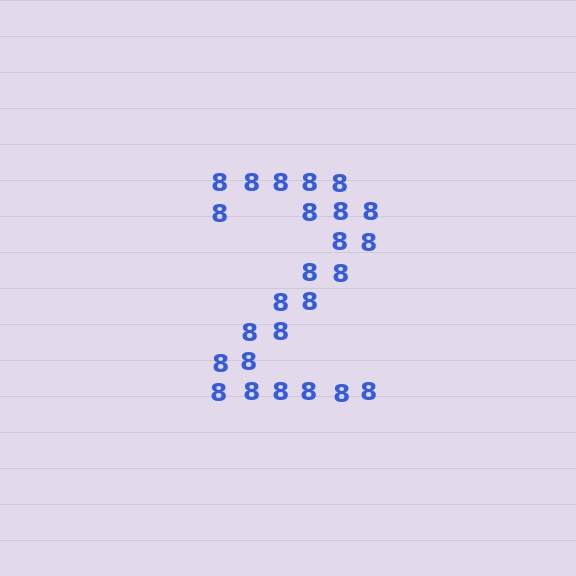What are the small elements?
The small elements are digit 8's.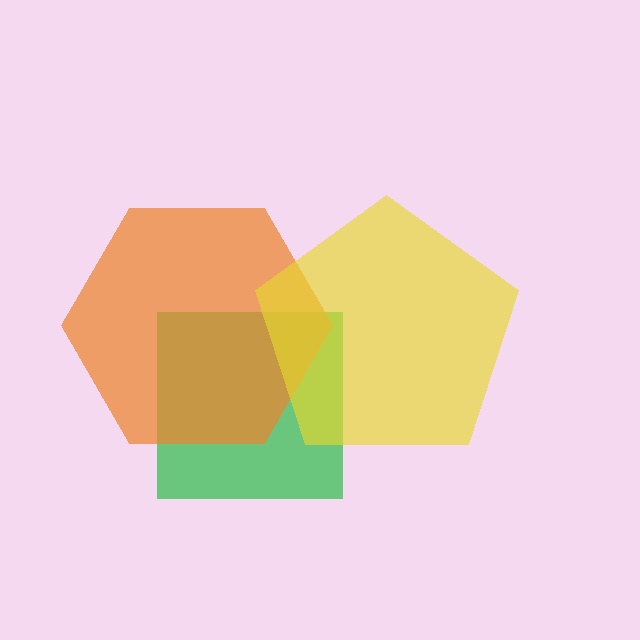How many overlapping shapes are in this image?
There are 3 overlapping shapes in the image.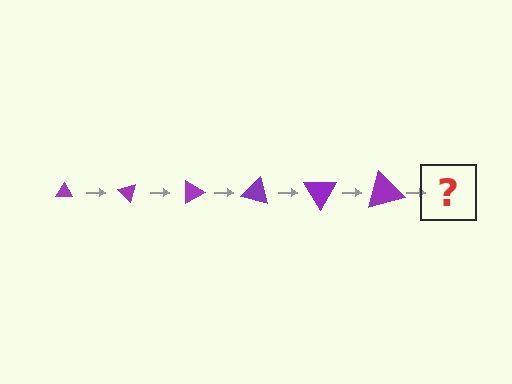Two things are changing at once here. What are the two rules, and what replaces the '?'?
The two rules are that the triangle grows larger each step and it rotates 45 degrees each step. The '?' should be a triangle, larger than the previous one and rotated 270 degrees from the start.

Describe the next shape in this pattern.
It should be a triangle, larger than the previous one and rotated 270 degrees from the start.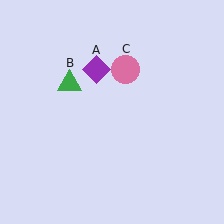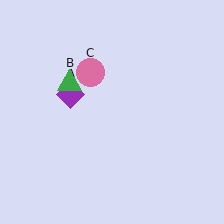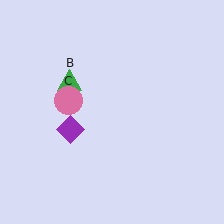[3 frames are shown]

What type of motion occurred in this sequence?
The purple diamond (object A), pink circle (object C) rotated counterclockwise around the center of the scene.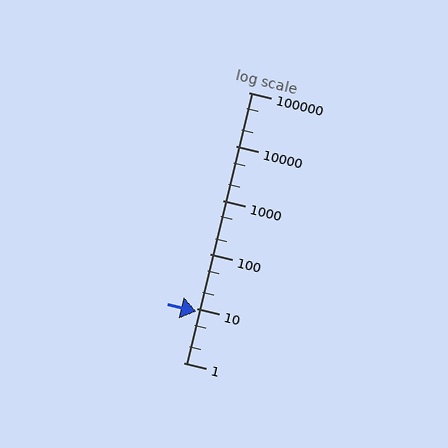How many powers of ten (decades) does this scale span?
The scale spans 5 decades, from 1 to 100000.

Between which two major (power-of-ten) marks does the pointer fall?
The pointer is between 1 and 10.